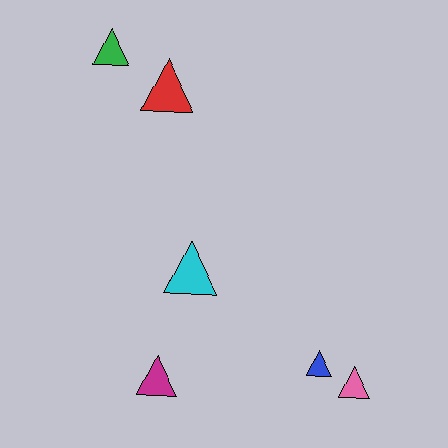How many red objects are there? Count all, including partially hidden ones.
There is 1 red object.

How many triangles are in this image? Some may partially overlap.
There are 6 triangles.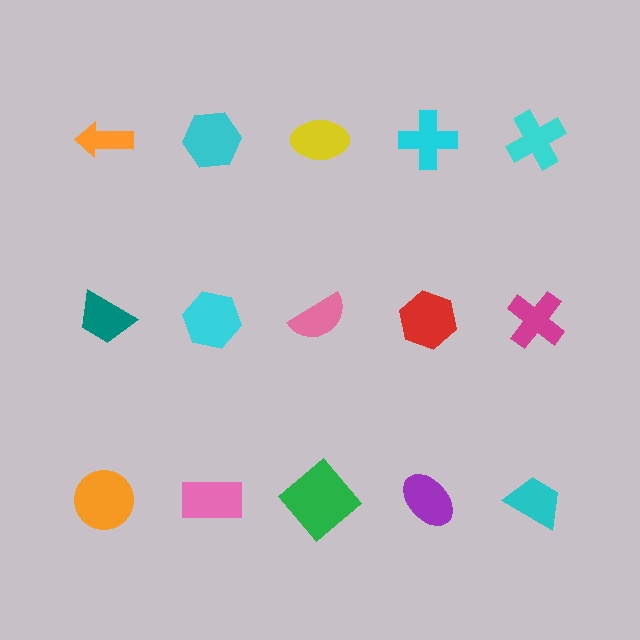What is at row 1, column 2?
A cyan hexagon.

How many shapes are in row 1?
5 shapes.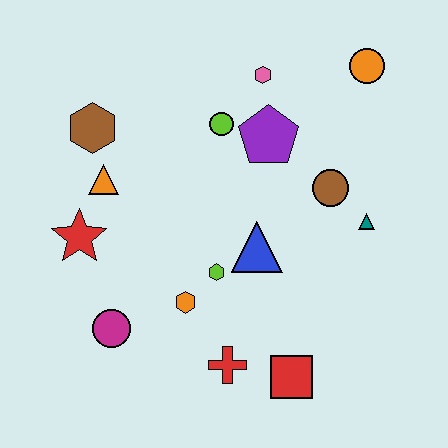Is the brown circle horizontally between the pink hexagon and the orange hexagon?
No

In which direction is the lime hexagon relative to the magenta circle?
The lime hexagon is to the right of the magenta circle.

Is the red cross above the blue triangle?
No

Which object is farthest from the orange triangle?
The orange circle is farthest from the orange triangle.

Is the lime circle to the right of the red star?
Yes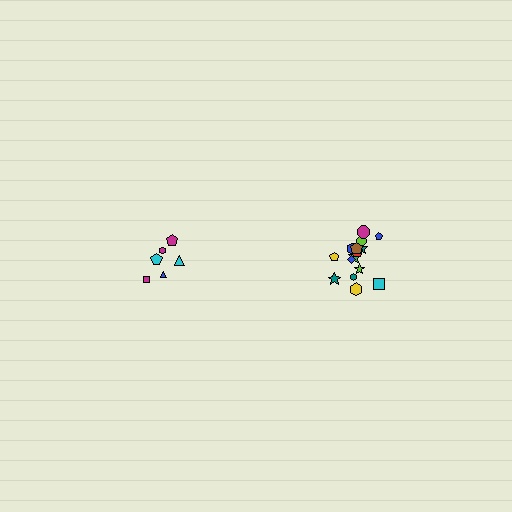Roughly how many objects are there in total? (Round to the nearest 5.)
Roughly 20 objects in total.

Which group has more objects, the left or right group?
The right group.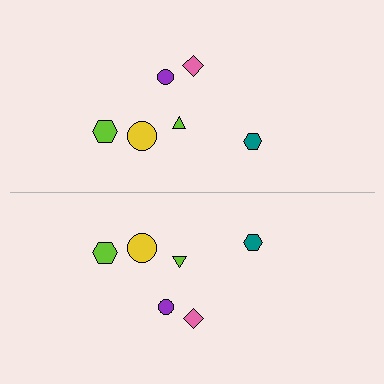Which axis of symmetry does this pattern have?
The pattern has a horizontal axis of symmetry running through the center of the image.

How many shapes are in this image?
There are 12 shapes in this image.